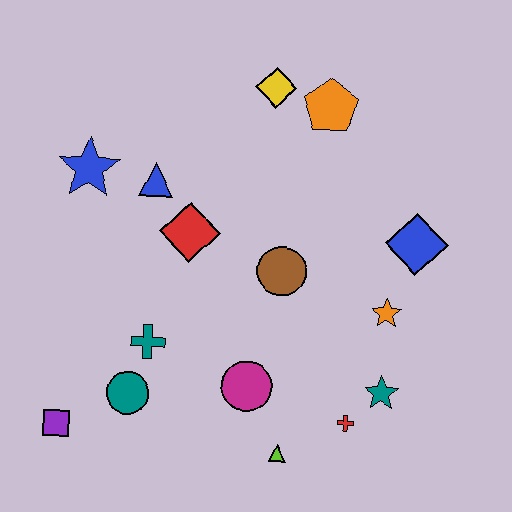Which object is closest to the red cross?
The teal star is closest to the red cross.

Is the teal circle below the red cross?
No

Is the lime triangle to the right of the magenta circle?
Yes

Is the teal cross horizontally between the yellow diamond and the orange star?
No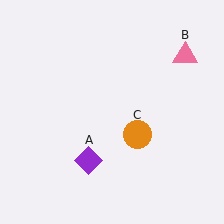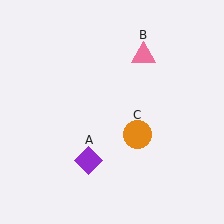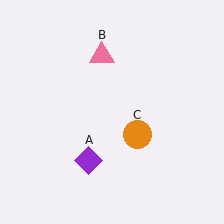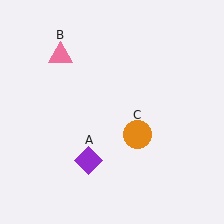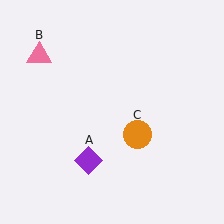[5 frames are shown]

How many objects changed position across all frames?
1 object changed position: pink triangle (object B).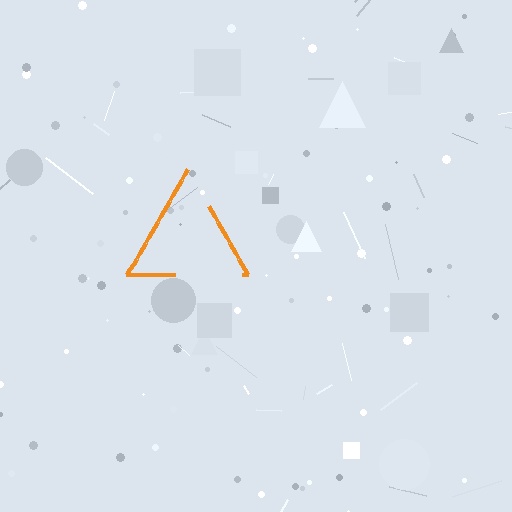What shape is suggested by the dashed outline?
The dashed outline suggests a triangle.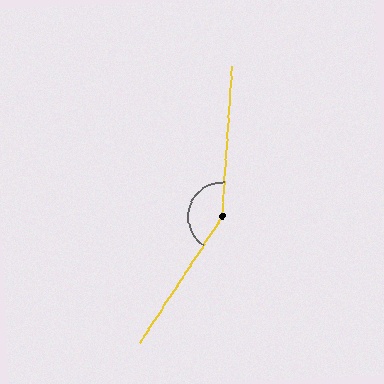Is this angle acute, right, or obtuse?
It is obtuse.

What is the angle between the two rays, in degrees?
Approximately 151 degrees.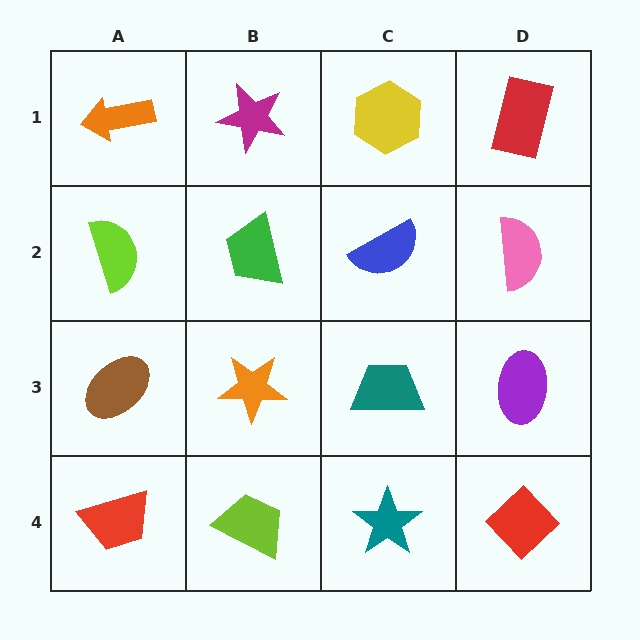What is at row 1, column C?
A yellow hexagon.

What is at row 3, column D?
A purple ellipse.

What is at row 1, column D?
A red rectangle.